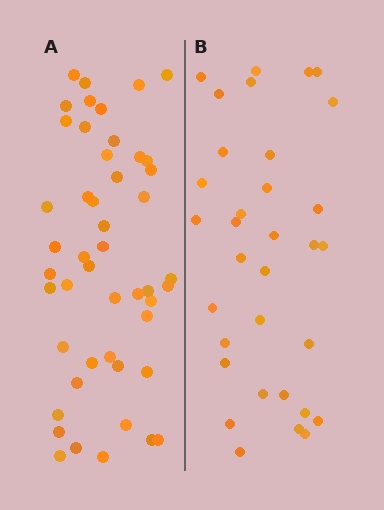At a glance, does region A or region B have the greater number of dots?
Region A (the left region) has more dots.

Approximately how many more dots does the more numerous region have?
Region A has approximately 15 more dots than region B.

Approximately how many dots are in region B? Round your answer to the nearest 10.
About 30 dots. (The exact count is 33, which rounds to 30.)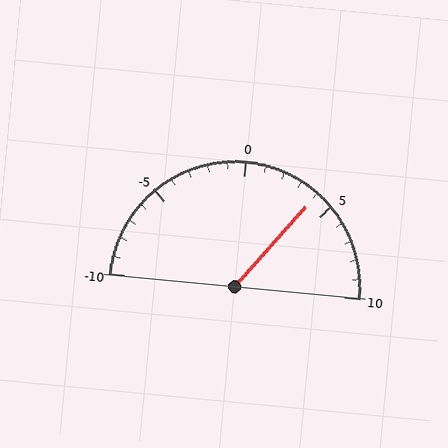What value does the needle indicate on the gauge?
The needle indicates approximately 4.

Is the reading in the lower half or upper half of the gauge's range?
The reading is in the upper half of the range (-10 to 10).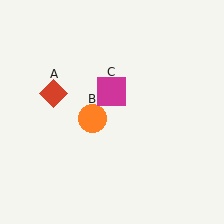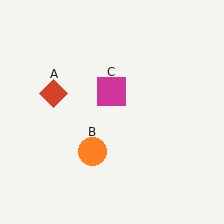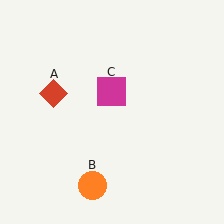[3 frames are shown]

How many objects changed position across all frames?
1 object changed position: orange circle (object B).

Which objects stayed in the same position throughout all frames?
Red diamond (object A) and magenta square (object C) remained stationary.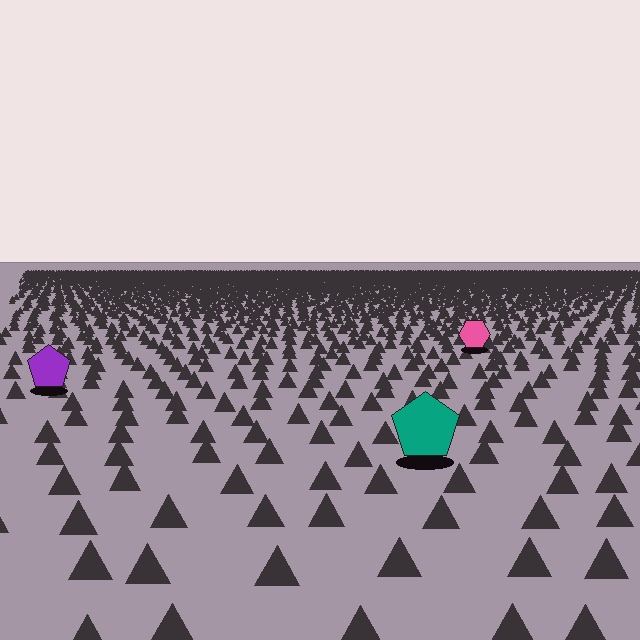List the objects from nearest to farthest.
From nearest to farthest: the teal pentagon, the purple pentagon, the pink hexagon.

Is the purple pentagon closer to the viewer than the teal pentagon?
No. The teal pentagon is closer — you can tell from the texture gradient: the ground texture is coarser near it.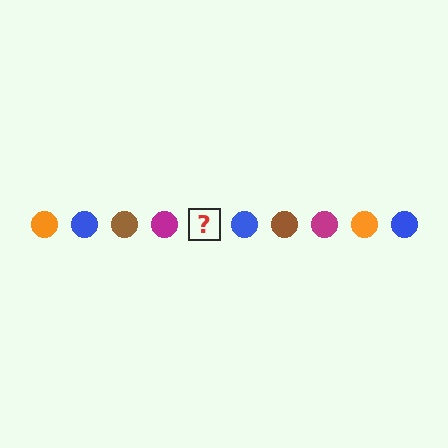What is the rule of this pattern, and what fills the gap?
The rule is that the pattern cycles through orange, blue, brown, magenta circles. The gap should be filled with an orange circle.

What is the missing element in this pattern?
The missing element is an orange circle.